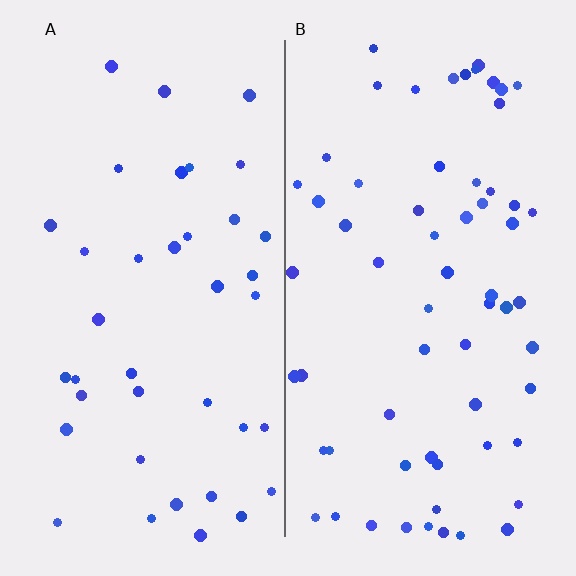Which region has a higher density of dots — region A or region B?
B (the right).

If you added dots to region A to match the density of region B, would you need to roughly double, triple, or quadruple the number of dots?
Approximately double.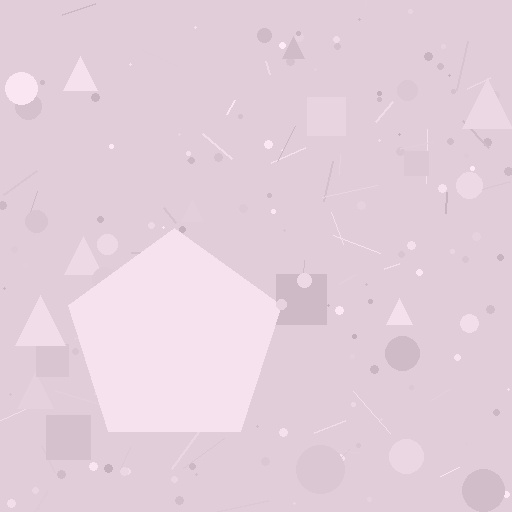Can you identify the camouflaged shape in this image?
The camouflaged shape is a pentagon.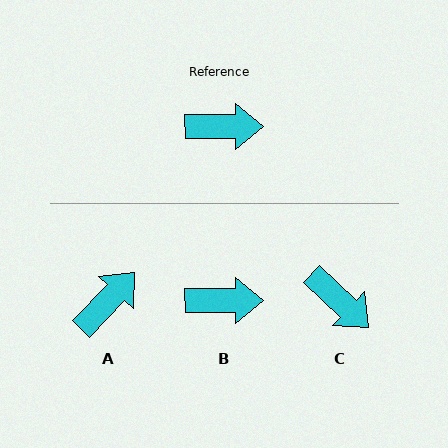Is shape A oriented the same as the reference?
No, it is off by about 47 degrees.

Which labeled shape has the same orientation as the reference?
B.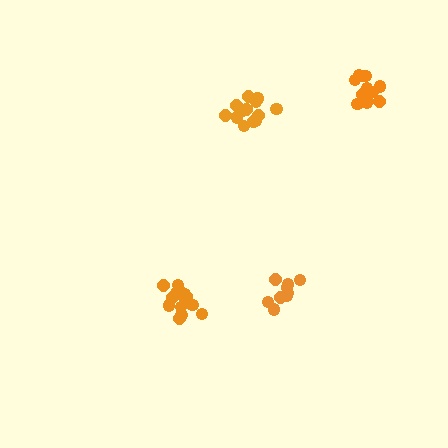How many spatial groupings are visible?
There are 4 spatial groupings.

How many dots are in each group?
Group 1: 14 dots, Group 2: 13 dots, Group 3: 16 dots, Group 4: 10 dots (53 total).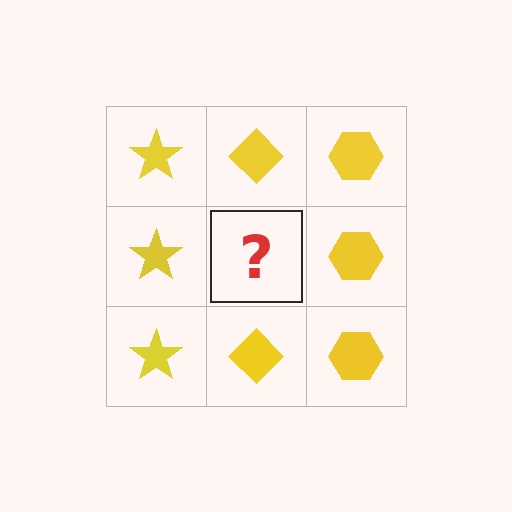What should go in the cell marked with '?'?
The missing cell should contain a yellow diamond.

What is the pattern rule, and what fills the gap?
The rule is that each column has a consistent shape. The gap should be filled with a yellow diamond.